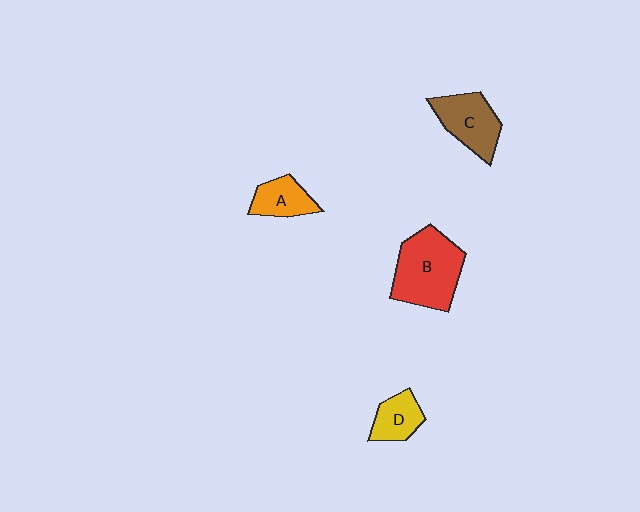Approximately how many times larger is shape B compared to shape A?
Approximately 2.2 times.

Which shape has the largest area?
Shape B (red).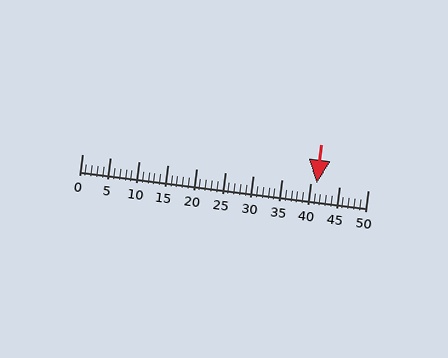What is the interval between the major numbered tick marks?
The major tick marks are spaced 5 units apart.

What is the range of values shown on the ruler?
The ruler shows values from 0 to 50.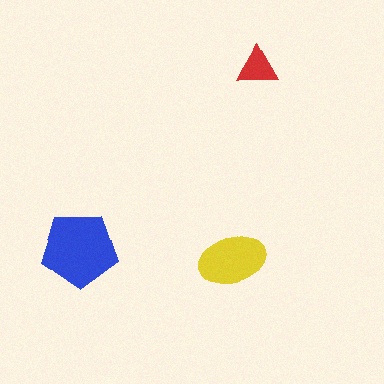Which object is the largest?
The blue pentagon.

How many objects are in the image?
There are 3 objects in the image.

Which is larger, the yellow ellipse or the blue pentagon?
The blue pentagon.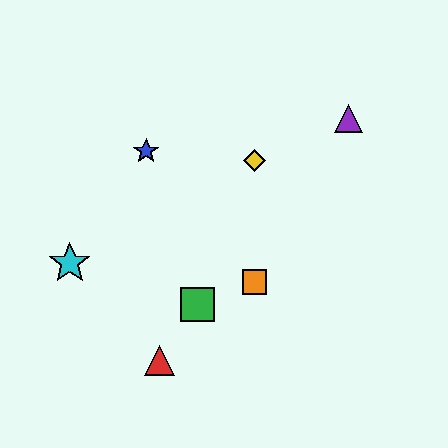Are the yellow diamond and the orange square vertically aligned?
Yes, both are at x≈255.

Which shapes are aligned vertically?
The yellow diamond, the orange square are aligned vertically.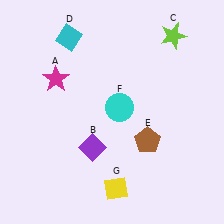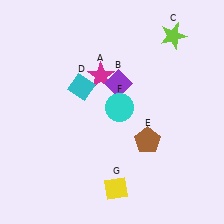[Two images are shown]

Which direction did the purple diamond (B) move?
The purple diamond (B) moved up.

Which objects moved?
The objects that moved are: the magenta star (A), the purple diamond (B), the cyan diamond (D).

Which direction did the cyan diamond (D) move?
The cyan diamond (D) moved down.